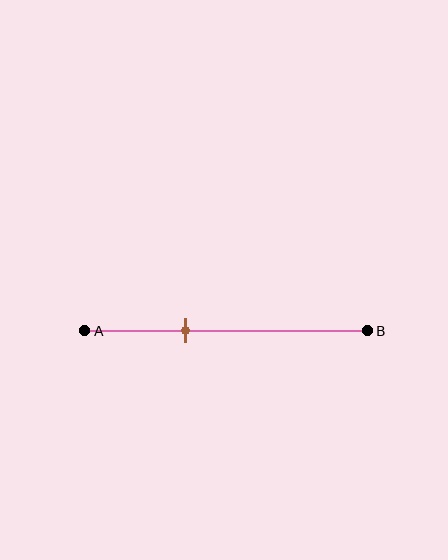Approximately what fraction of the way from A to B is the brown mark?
The brown mark is approximately 35% of the way from A to B.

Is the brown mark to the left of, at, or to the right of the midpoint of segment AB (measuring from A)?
The brown mark is to the left of the midpoint of segment AB.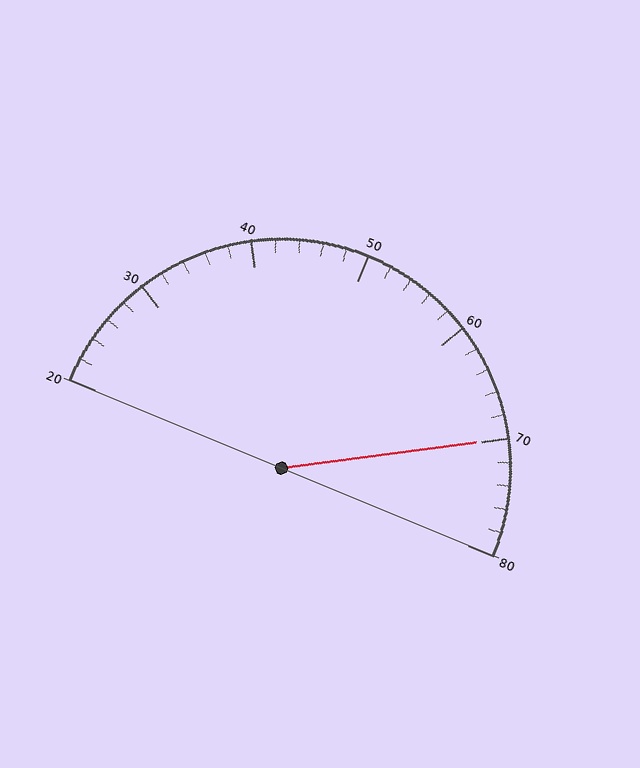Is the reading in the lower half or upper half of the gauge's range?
The reading is in the upper half of the range (20 to 80).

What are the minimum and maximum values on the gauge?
The gauge ranges from 20 to 80.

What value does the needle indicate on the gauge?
The needle indicates approximately 70.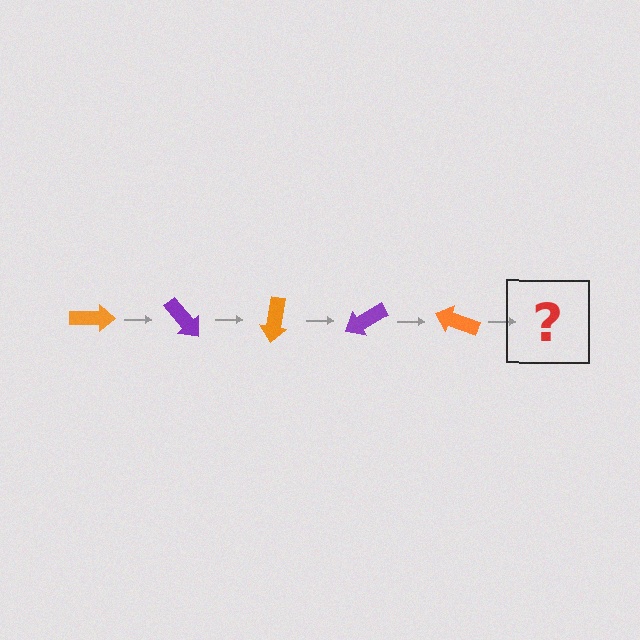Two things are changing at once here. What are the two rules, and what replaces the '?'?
The two rules are that it rotates 50 degrees each step and the color cycles through orange and purple. The '?' should be a purple arrow, rotated 250 degrees from the start.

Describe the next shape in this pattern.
It should be a purple arrow, rotated 250 degrees from the start.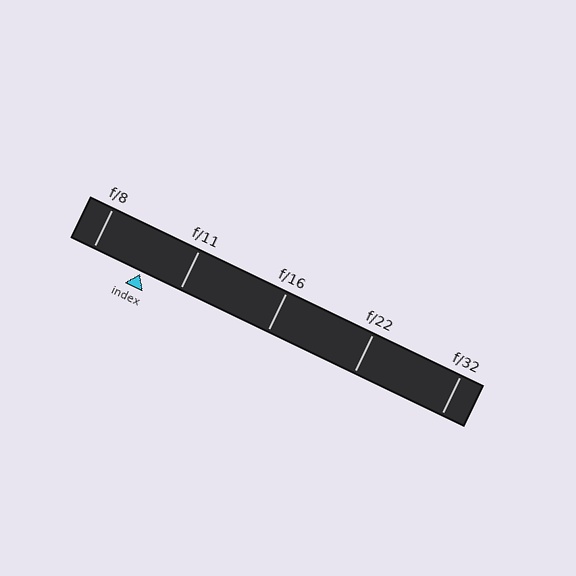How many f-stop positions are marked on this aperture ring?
There are 5 f-stop positions marked.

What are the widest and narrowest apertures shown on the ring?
The widest aperture shown is f/8 and the narrowest is f/32.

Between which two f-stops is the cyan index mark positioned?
The index mark is between f/8 and f/11.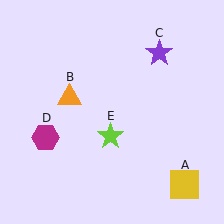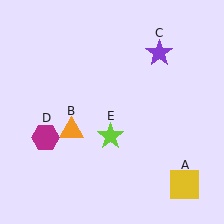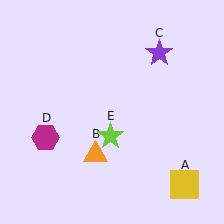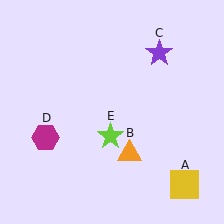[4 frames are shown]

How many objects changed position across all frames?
1 object changed position: orange triangle (object B).